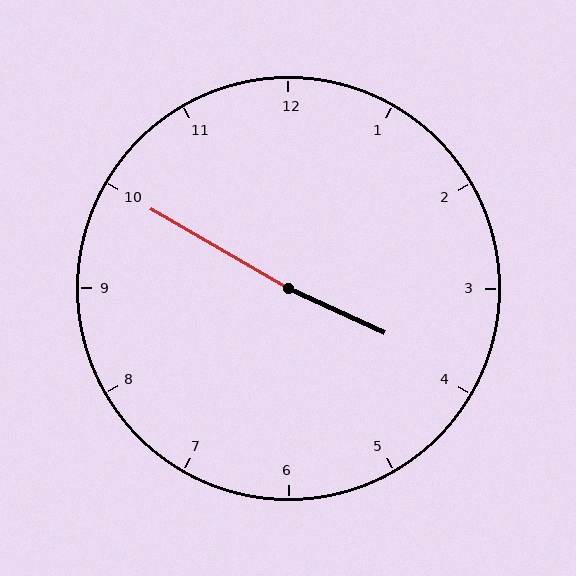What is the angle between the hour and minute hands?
Approximately 175 degrees.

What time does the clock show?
3:50.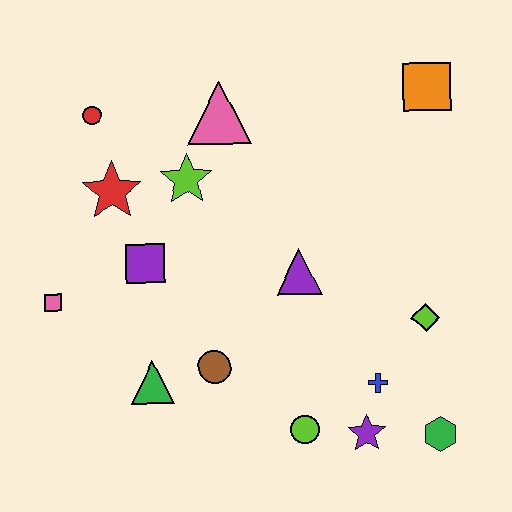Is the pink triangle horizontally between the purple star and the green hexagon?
No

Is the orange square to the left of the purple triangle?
No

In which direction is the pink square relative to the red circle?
The pink square is below the red circle.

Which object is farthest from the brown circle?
The orange square is farthest from the brown circle.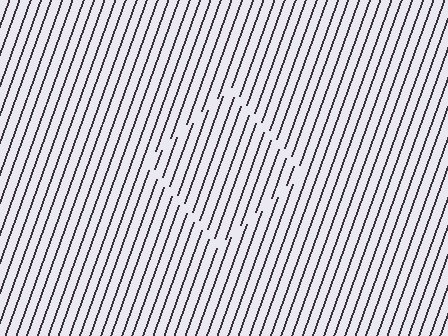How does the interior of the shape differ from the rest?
The interior of the shape contains the same grating, shifted by half a period — the contour is defined by the phase discontinuity where line-ends from the inner and outer gratings abut.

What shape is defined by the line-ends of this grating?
An illusory square. The interior of the shape contains the same grating, shifted by half a period — the contour is defined by the phase discontinuity where line-ends from the inner and outer gratings abut.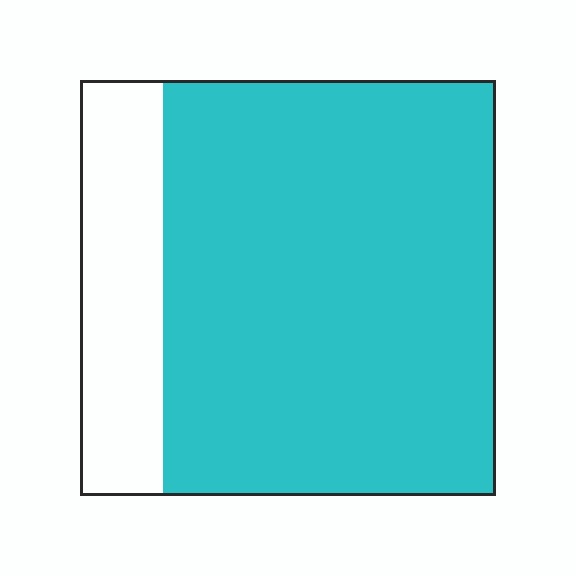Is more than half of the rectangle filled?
Yes.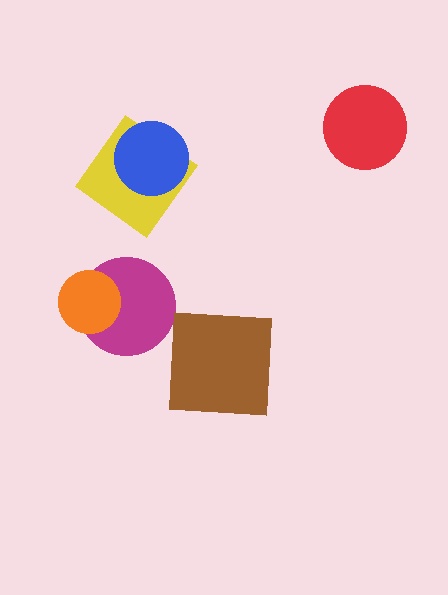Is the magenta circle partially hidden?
Yes, it is partially covered by another shape.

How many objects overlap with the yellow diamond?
1 object overlaps with the yellow diamond.